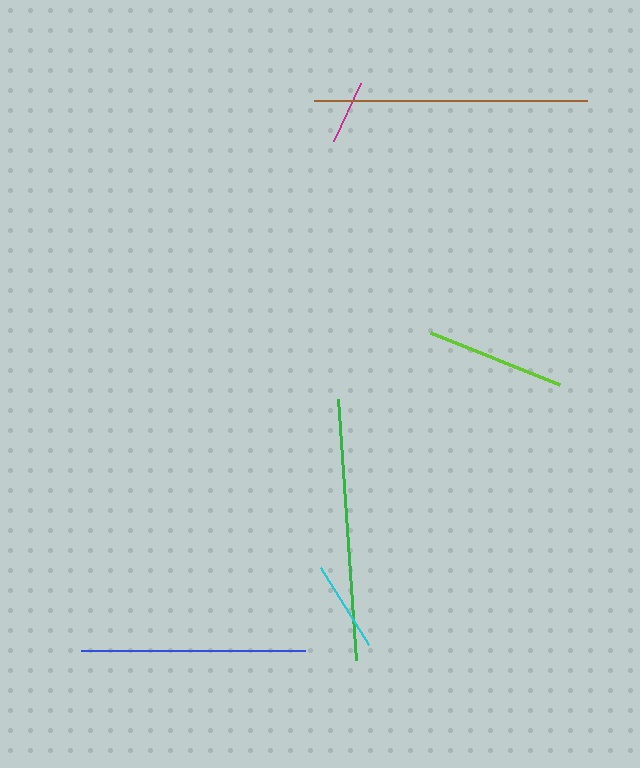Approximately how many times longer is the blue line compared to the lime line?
The blue line is approximately 1.6 times the length of the lime line.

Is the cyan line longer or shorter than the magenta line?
The cyan line is longer than the magenta line.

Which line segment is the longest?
The brown line is the longest at approximately 274 pixels.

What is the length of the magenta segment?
The magenta segment is approximately 63 pixels long.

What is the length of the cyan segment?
The cyan segment is approximately 90 pixels long.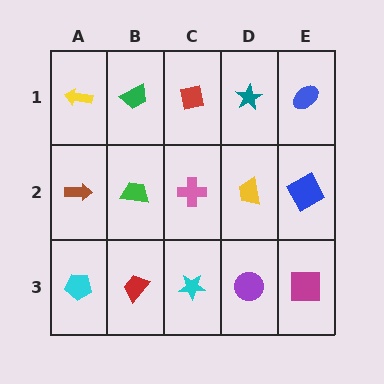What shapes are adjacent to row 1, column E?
A blue square (row 2, column E), a teal star (row 1, column D).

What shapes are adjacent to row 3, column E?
A blue square (row 2, column E), a purple circle (row 3, column D).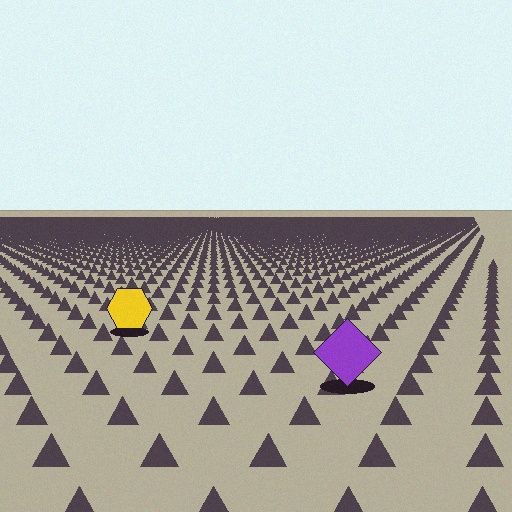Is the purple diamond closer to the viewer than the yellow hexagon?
Yes. The purple diamond is closer — you can tell from the texture gradient: the ground texture is coarser near it.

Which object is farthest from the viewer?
The yellow hexagon is farthest from the viewer. It appears smaller and the ground texture around it is denser.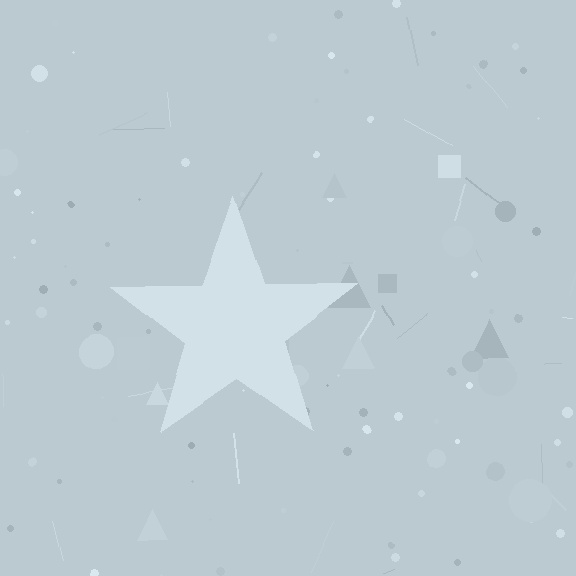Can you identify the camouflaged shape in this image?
The camouflaged shape is a star.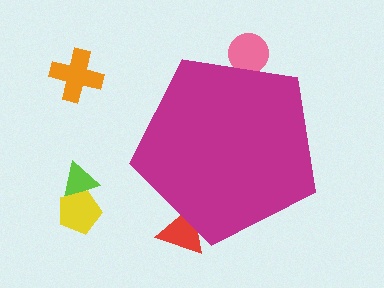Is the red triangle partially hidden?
Yes, the red triangle is partially hidden behind the magenta pentagon.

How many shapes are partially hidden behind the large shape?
2 shapes are partially hidden.